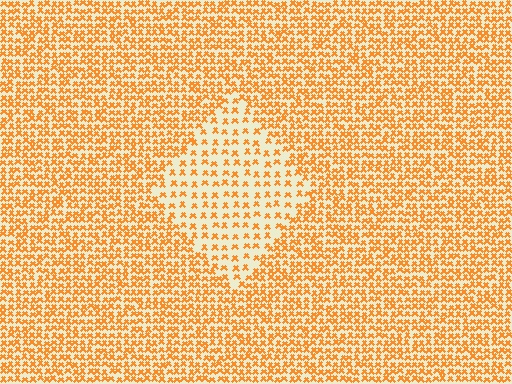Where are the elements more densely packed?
The elements are more densely packed outside the diamond boundary.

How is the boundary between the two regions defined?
The boundary is defined by a change in element density (approximately 2.1x ratio). All elements are the same color, size, and shape.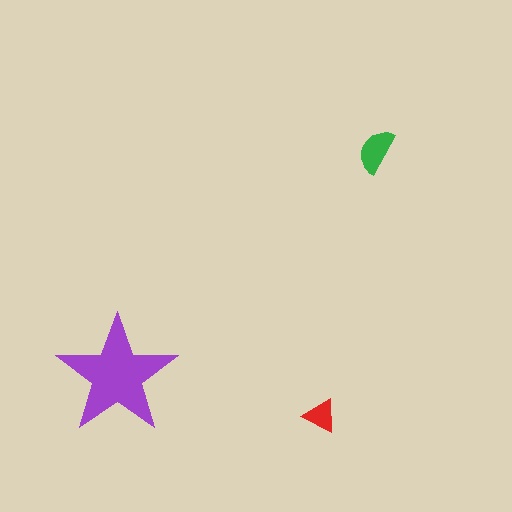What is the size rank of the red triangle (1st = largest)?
3rd.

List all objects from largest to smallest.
The purple star, the green semicircle, the red triangle.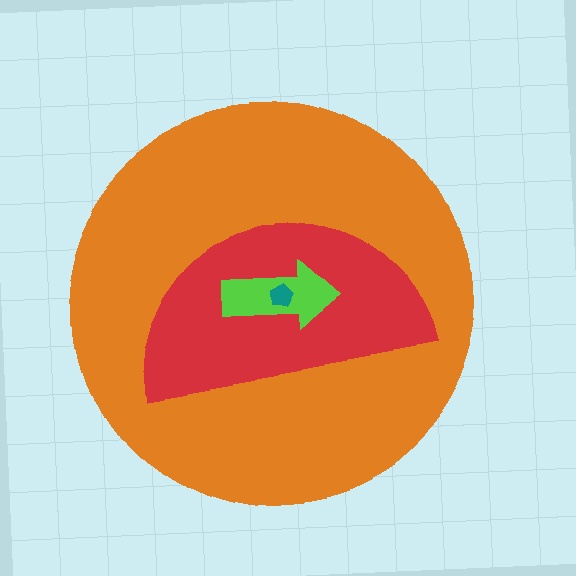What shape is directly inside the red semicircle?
The lime arrow.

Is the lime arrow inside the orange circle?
Yes.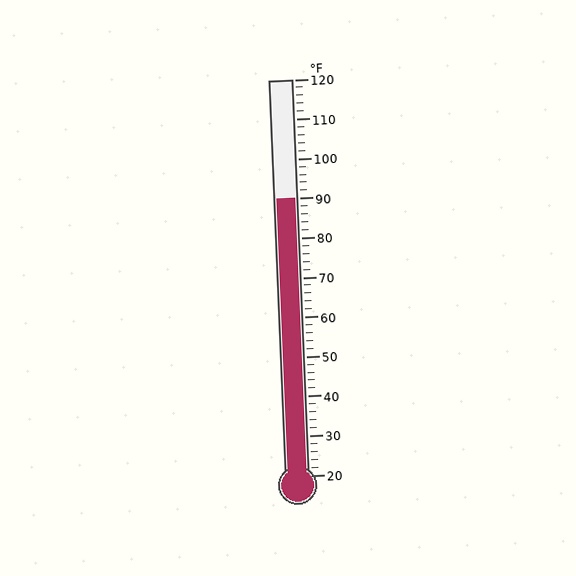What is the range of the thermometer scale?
The thermometer scale ranges from 20°F to 120°F.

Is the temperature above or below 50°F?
The temperature is above 50°F.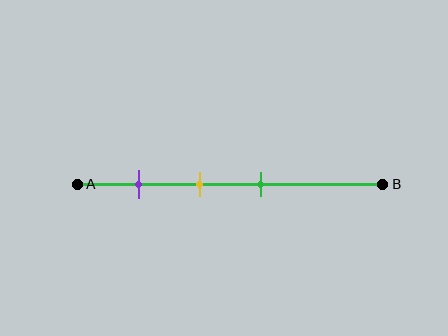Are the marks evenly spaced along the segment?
Yes, the marks are approximately evenly spaced.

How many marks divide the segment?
There are 3 marks dividing the segment.